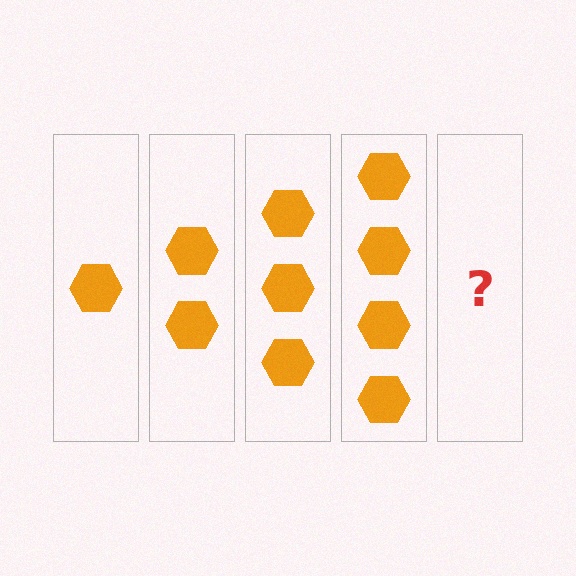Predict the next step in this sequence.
The next step is 5 hexagons.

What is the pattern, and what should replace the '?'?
The pattern is that each step adds one more hexagon. The '?' should be 5 hexagons.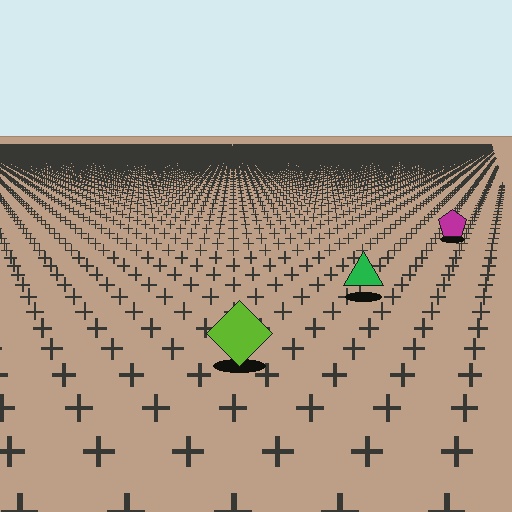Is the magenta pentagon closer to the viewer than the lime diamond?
No. The lime diamond is closer — you can tell from the texture gradient: the ground texture is coarser near it.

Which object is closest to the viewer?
The lime diamond is closest. The texture marks near it are larger and more spread out.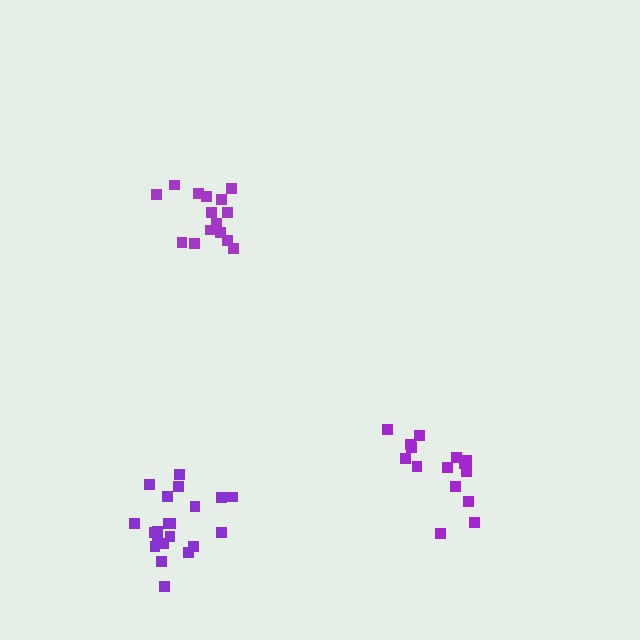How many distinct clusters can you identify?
There are 3 distinct clusters.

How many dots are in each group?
Group 1: 15 dots, Group 2: 21 dots, Group 3: 15 dots (51 total).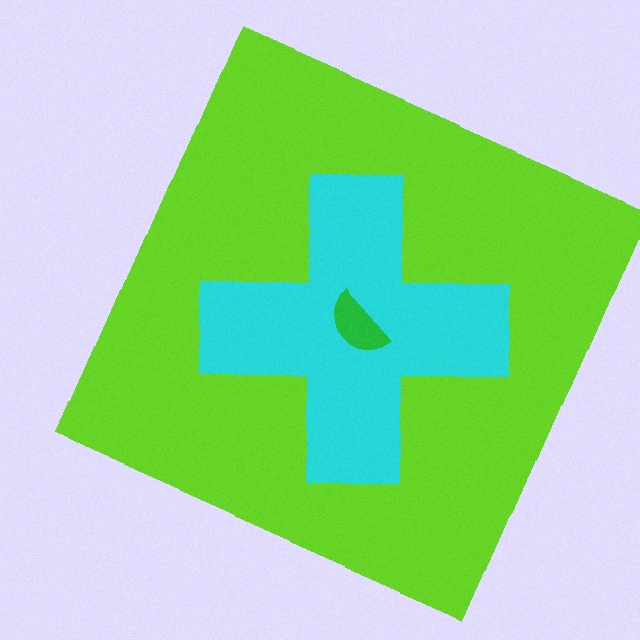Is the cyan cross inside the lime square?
Yes.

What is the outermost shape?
The lime square.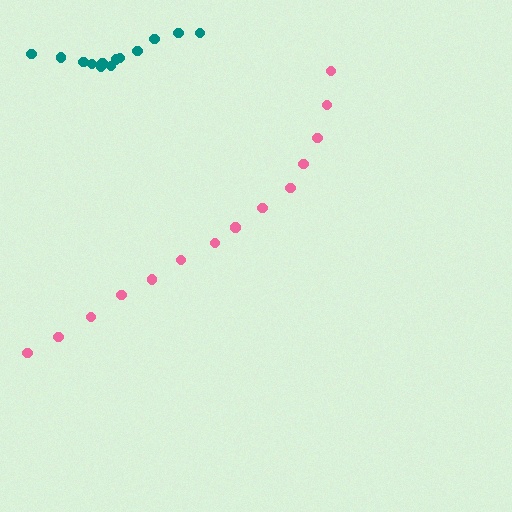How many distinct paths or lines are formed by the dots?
There are 2 distinct paths.